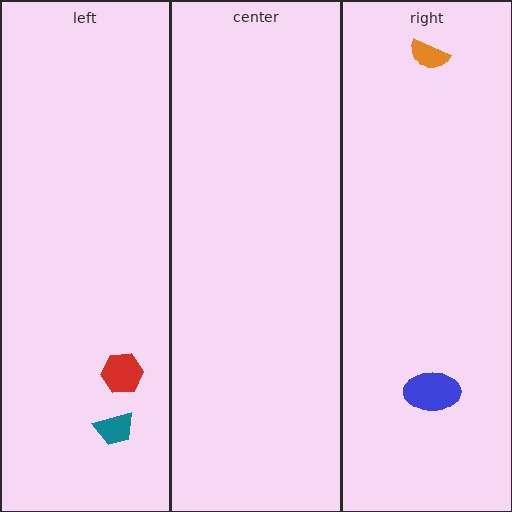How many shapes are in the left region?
2.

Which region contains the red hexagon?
The left region.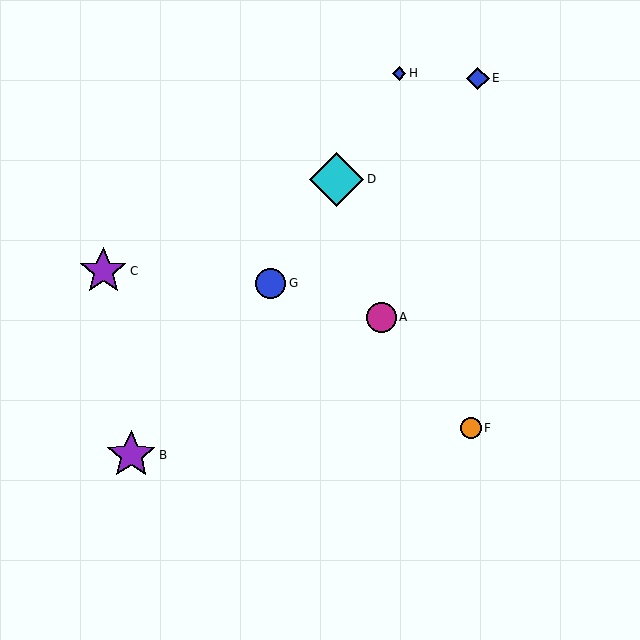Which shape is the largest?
The cyan diamond (labeled D) is the largest.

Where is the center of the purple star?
The center of the purple star is at (131, 455).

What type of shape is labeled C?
Shape C is a purple star.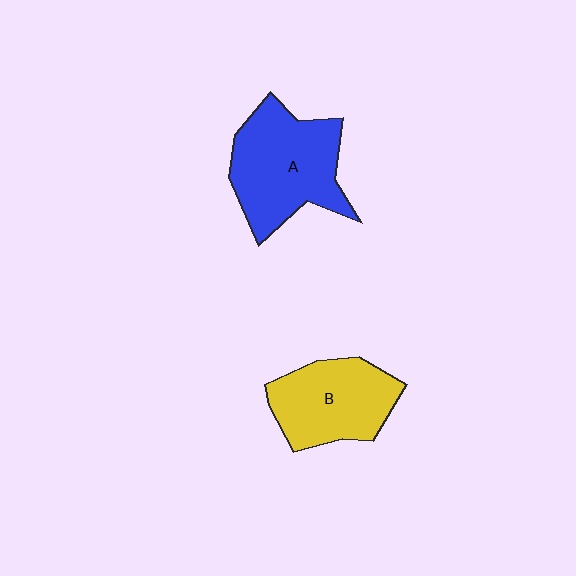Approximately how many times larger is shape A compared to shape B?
Approximately 1.2 times.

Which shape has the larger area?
Shape A (blue).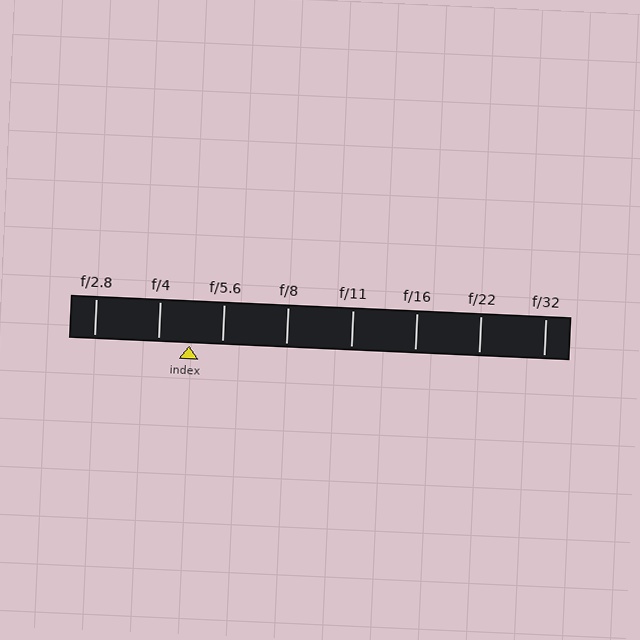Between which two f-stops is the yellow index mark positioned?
The index mark is between f/4 and f/5.6.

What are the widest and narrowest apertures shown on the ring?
The widest aperture shown is f/2.8 and the narrowest is f/32.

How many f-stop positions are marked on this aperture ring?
There are 8 f-stop positions marked.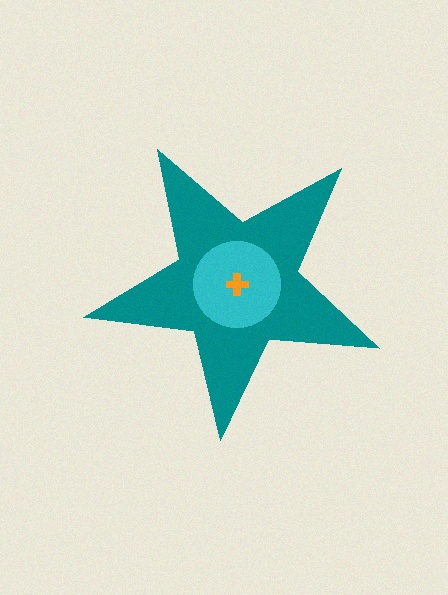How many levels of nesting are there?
3.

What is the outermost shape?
The teal star.